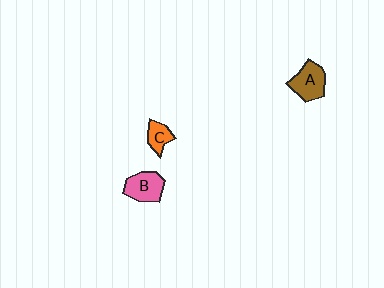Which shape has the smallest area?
Shape C (orange).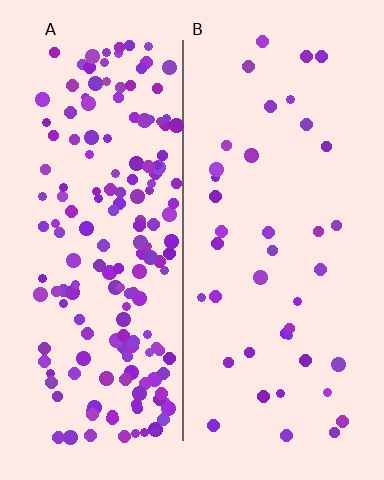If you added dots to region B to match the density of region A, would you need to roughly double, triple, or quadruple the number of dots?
Approximately quadruple.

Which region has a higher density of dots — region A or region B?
A (the left).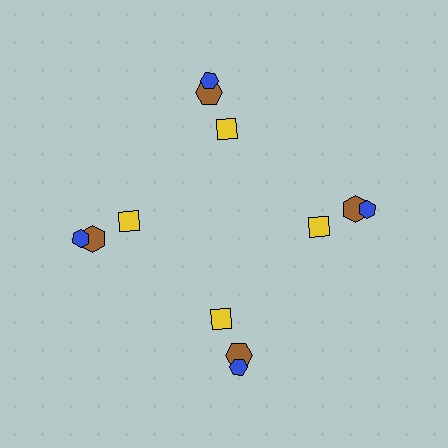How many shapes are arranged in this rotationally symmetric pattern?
There are 12 shapes, arranged in 4 groups of 3.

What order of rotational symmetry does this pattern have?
This pattern has 4-fold rotational symmetry.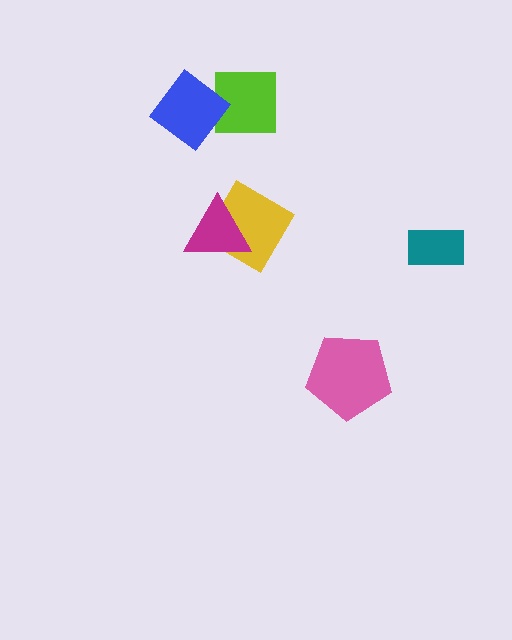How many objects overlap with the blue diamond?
0 objects overlap with the blue diamond.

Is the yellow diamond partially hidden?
Yes, it is partially covered by another shape.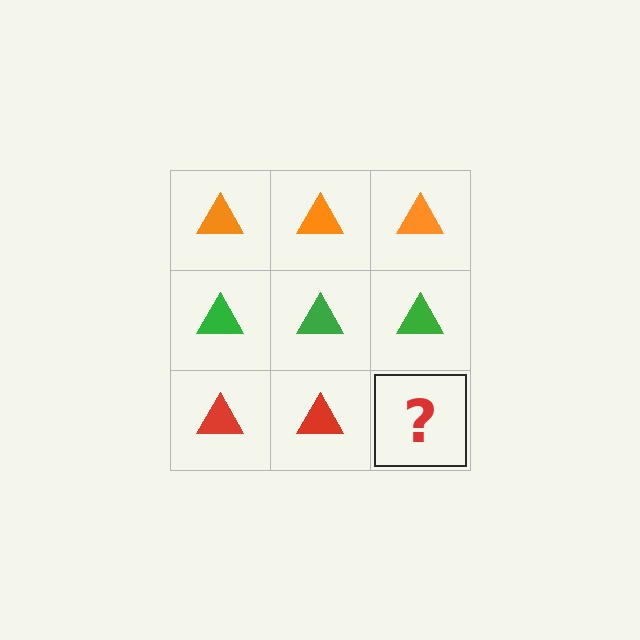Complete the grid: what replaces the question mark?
The question mark should be replaced with a red triangle.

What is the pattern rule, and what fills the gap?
The rule is that each row has a consistent color. The gap should be filled with a red triangle.